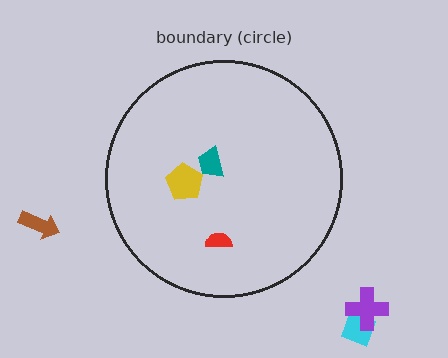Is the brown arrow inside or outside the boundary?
Outside.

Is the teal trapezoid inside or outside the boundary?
Inside.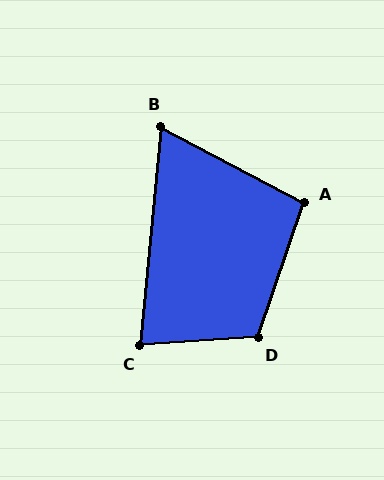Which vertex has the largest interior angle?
D, at approximately 112 degrees.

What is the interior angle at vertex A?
Approximately 99 degrees (obtuse).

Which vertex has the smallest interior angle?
B, at approximately 68 degrees.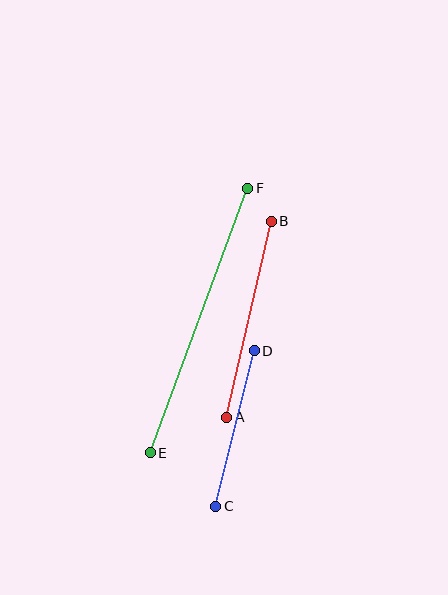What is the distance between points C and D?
The distance is approximately 160 pixels.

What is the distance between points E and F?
The distance is approximately 282 pixels.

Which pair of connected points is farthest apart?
Points E and F are farthest apart.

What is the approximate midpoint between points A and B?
The midpoint is at approximately (249, 319) pixels.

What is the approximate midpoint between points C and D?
The midpoint is at approximately (235, 428) pixels.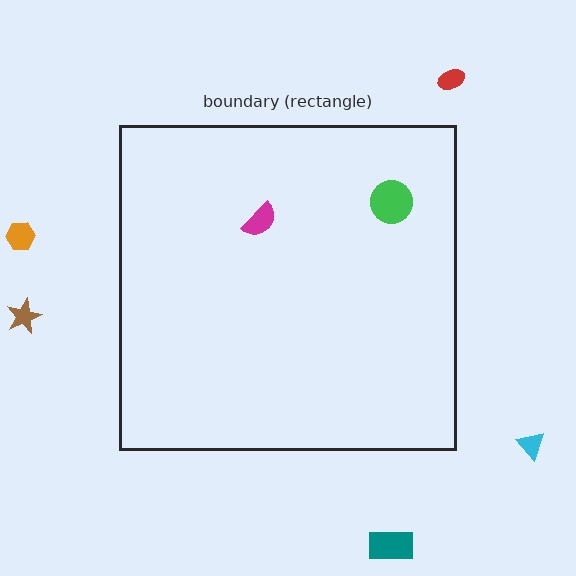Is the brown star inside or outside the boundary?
Outside.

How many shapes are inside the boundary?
2 inside, 5 outside.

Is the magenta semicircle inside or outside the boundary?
Inside.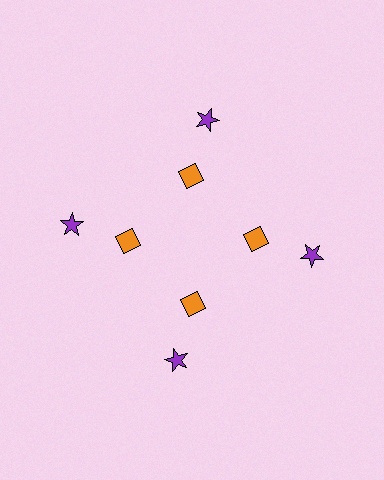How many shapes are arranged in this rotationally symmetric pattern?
There are 8 shapes, arranged in 4 groups of 2.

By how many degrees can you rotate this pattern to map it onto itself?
The pattern maps onto itself every 90 degrees of rotation.